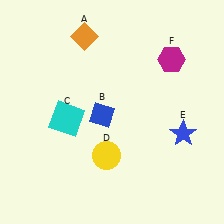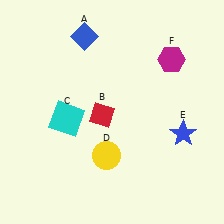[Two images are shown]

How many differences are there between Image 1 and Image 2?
There are 2 differences between the two images.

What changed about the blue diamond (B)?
In Image 1, B is blue. In Image 2, it changed to red.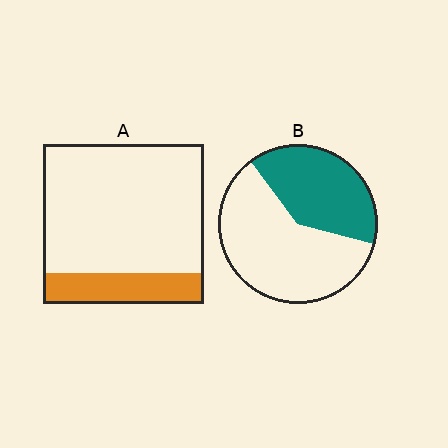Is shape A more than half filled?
No.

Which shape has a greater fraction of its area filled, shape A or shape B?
Shape B.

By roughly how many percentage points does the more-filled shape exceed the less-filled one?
By roughly 20 percentage points (B over A).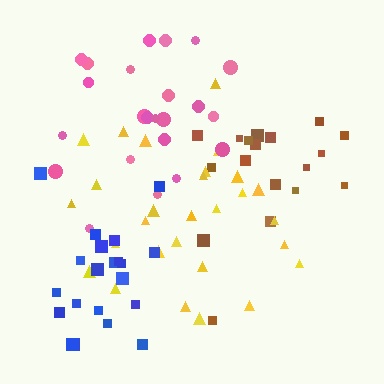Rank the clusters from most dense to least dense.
blue, yellow, brown, pink.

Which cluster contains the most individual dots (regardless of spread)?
Yellow (28).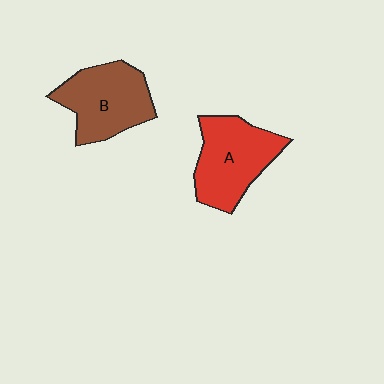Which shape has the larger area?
Shape A (red).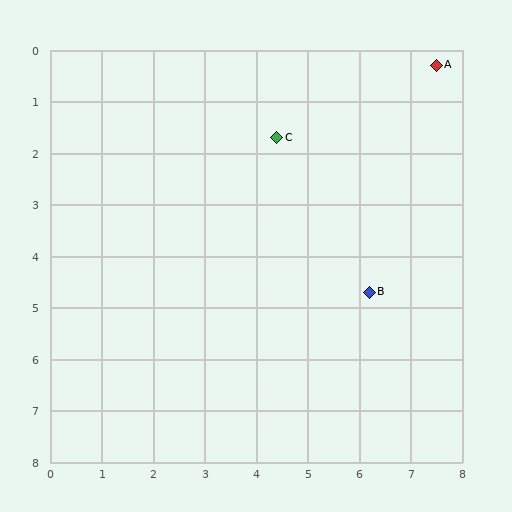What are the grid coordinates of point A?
Point A is at approximately (7.5, 0.3).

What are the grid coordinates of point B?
Point B is at approximately (6.2, 4.7).